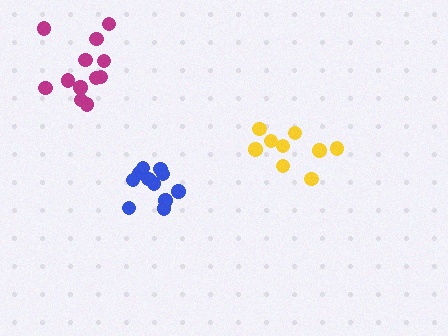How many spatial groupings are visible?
There are 3 spatial groupings.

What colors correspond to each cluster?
The clusters are colored: magenta, blue, yellow.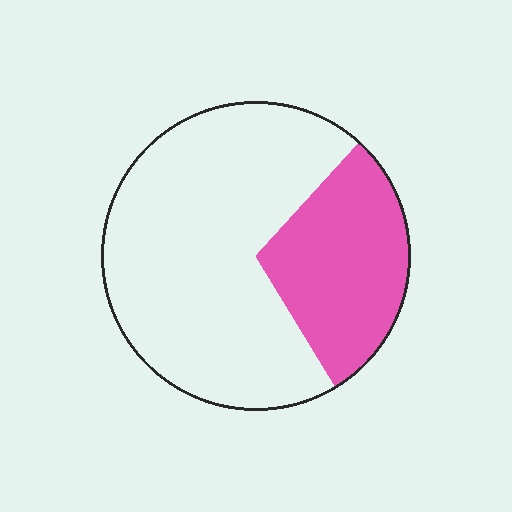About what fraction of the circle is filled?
About one third (1/3).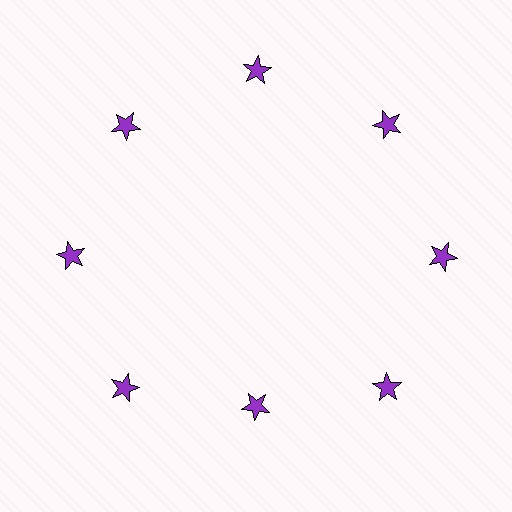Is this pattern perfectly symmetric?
No. The 8 purple stars are arranged in a ring, but one element near the 6 o'clock position is pulled inward toward the center, breaking the 8-fold rotational symmetry.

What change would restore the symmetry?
The symmetry would be restored by moving it outward, back onto the ring so that all 8 stars sit at equal angles and equal distance from the center.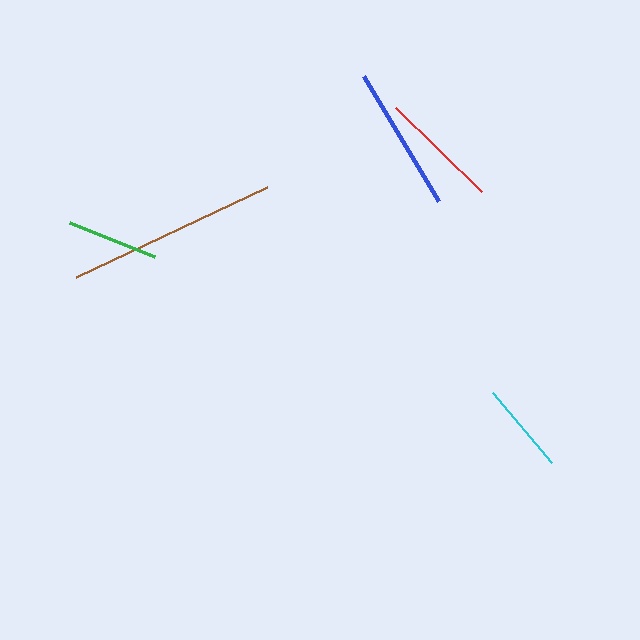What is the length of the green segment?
The green segment is approximately 91 pixels long.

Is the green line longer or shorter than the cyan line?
The cyan line is longer than the green line.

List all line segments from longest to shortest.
From longest to shortest: brown, blue, red, cyan, green.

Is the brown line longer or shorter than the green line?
The brown line is longer than the green line.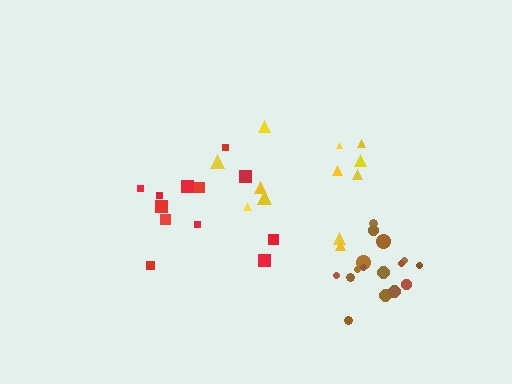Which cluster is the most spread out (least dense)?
Yellow.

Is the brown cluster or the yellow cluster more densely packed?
Brown.